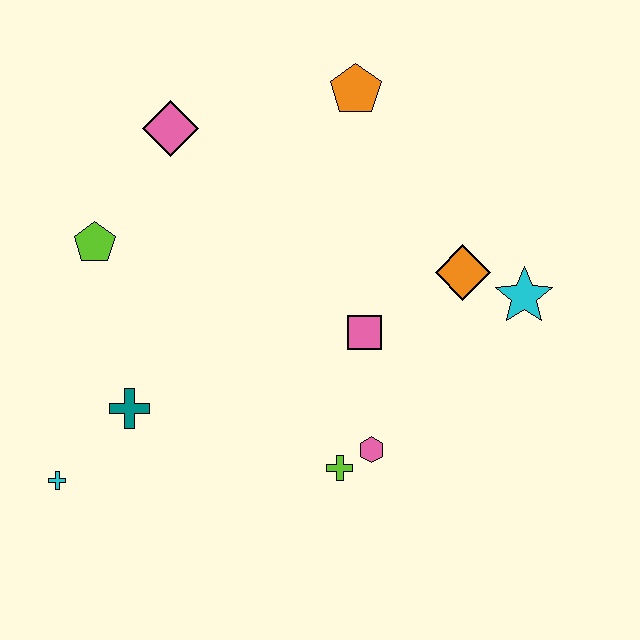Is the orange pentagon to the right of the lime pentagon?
Yes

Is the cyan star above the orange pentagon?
No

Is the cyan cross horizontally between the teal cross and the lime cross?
No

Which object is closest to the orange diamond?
The cyan star is closest to the orange diamond.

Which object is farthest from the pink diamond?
The cyan star is farthest from the pink diamond.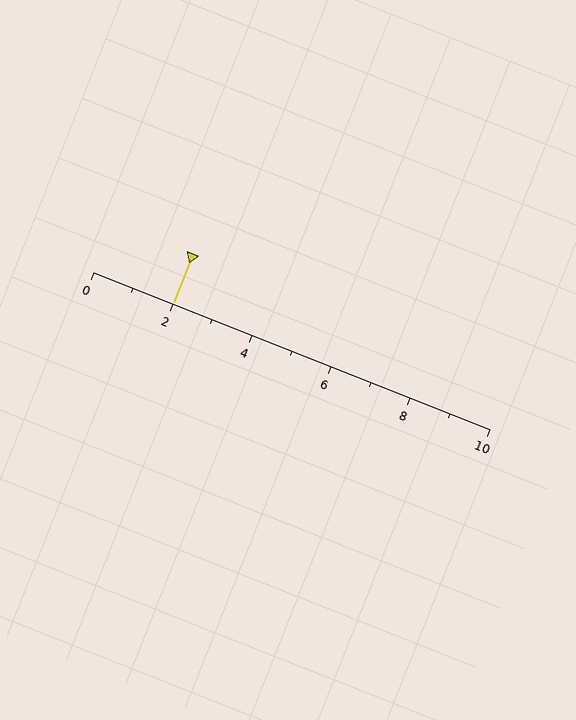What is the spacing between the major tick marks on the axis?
The major ticks are spaced 2 apart.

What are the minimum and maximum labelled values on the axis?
The axis runs from 0 to 10.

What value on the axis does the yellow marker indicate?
The marker indicates approximately 2.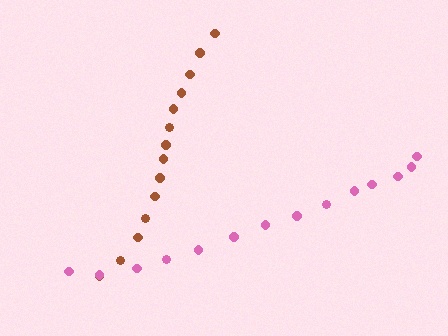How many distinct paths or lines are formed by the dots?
There are 2 distinct paths.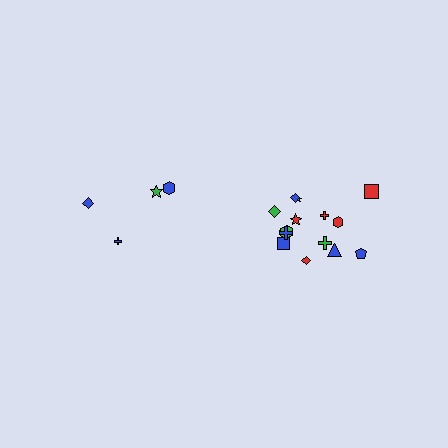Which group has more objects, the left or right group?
The right group.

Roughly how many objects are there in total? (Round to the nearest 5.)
Roughly 20 objects in total.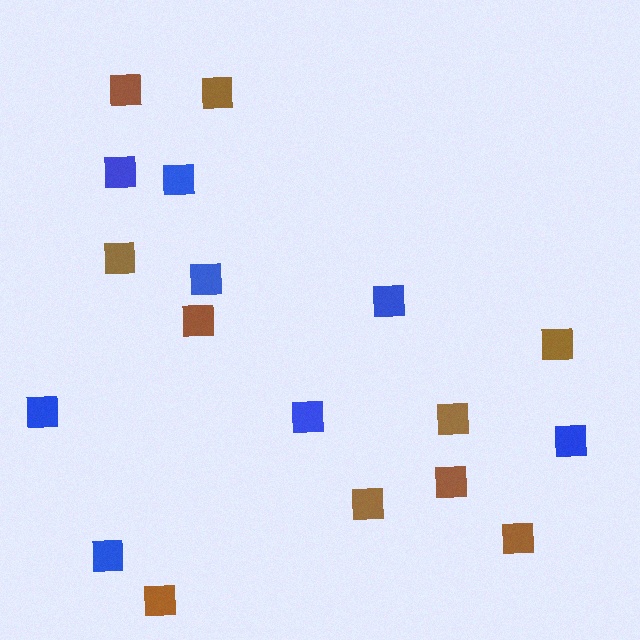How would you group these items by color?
There are 2 groups: one group of brown squares (10) and one group of blue squares (8).